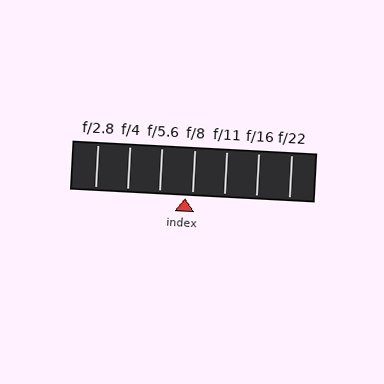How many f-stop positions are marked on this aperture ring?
There are 7 f-stop positions marked.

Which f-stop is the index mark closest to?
The index mark is closest to f/8.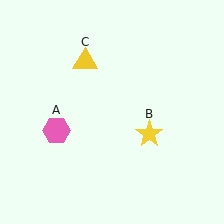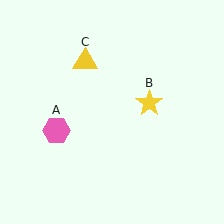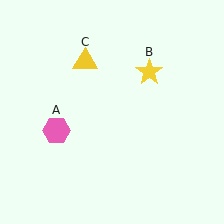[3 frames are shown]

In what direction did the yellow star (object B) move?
The yellow star (object B) moved up.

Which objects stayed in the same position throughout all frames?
Pink hexagon (object A) and yellow triangle (object C) remained stationary.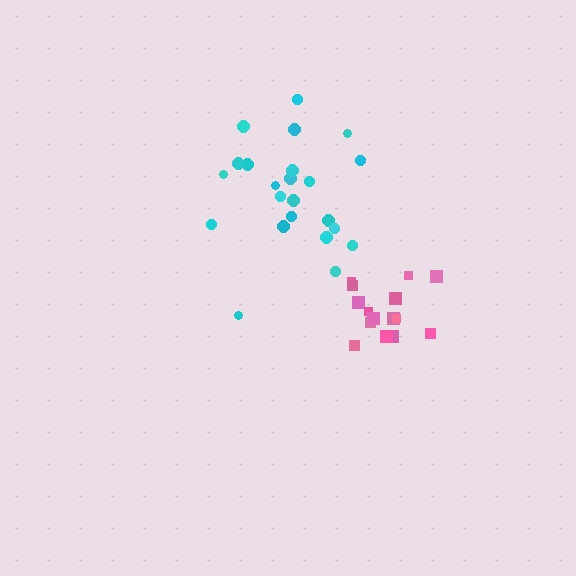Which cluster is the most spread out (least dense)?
Cyan.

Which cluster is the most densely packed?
Pink.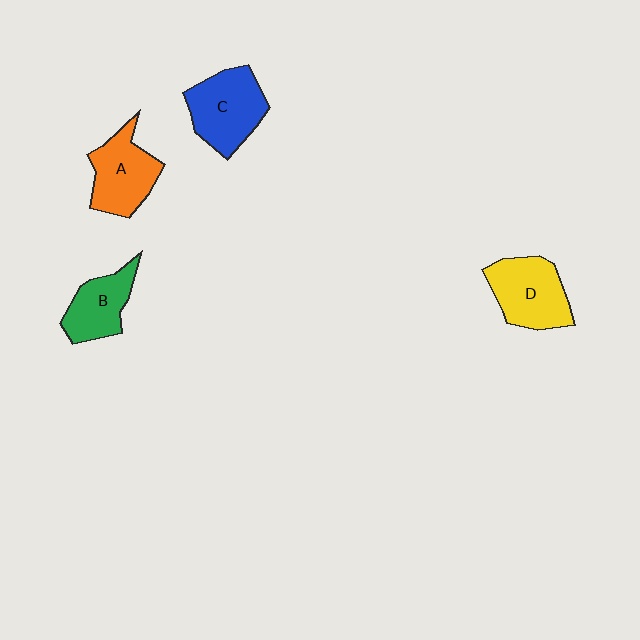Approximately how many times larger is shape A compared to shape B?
Approximately 1.2 times.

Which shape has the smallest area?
Shape B (green).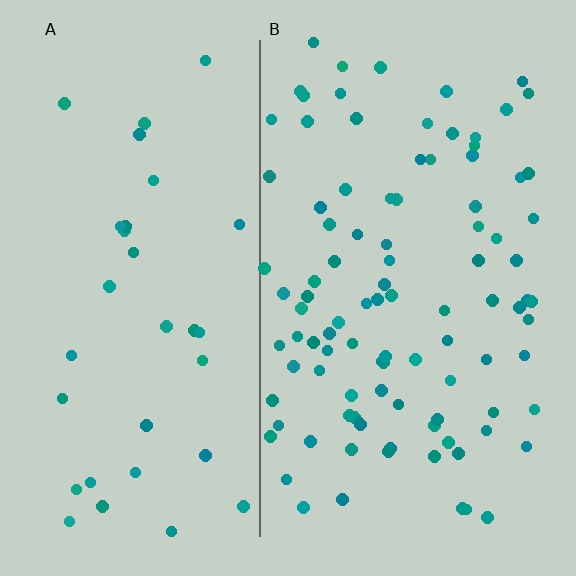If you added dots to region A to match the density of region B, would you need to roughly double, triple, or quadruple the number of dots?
Approximately triple.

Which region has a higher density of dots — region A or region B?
B (the right).